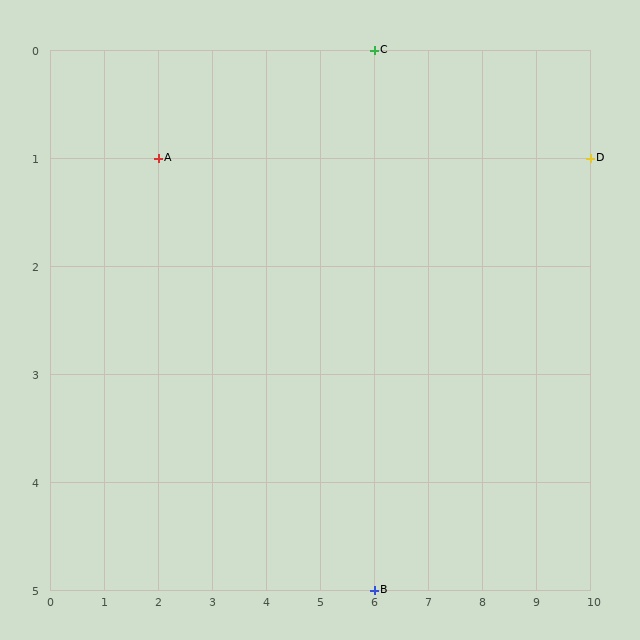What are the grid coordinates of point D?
Point D is at grid coordinates (10, 1).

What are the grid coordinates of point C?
Point C is at grid coordinates (6, 0).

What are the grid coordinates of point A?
Point A is at grid coordinates (2, 1).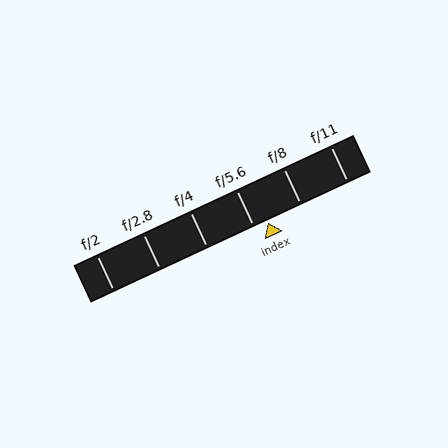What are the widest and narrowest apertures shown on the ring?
The widest aperture shown is f/2 and the narrowest is f/11.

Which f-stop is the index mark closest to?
The index mark is closest to f/5.6.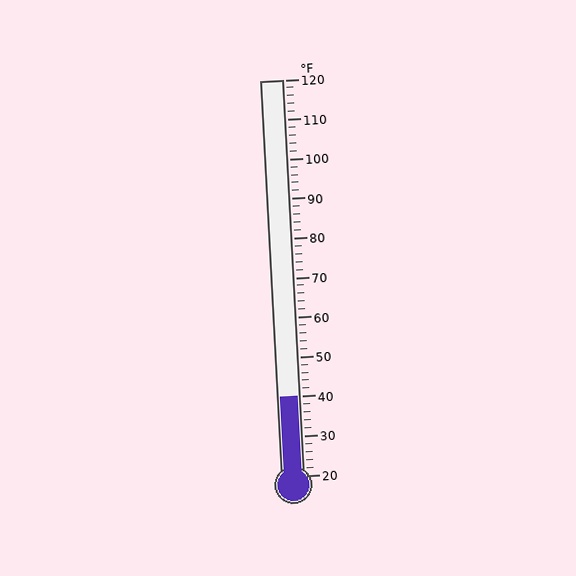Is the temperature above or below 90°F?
The temperature is below 90°F.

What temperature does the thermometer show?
The thermometer shows approximately 40°F.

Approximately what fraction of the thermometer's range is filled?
The thermometer is filled to approximately 20% of its range.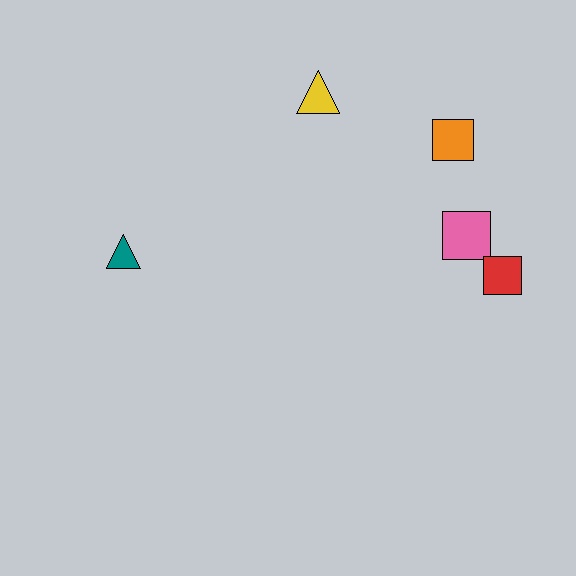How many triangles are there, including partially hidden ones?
There are 2 triangles.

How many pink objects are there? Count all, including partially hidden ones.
There is 1 pink object.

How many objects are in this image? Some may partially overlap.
There are 5 objects.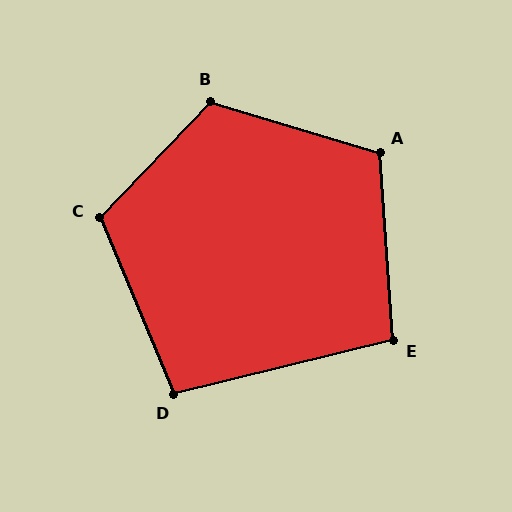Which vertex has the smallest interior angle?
D, at approximately 99 degrees.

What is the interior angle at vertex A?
Approximately 111 degrees (obtuse).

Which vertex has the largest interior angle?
B, at approximately 117 degrees.